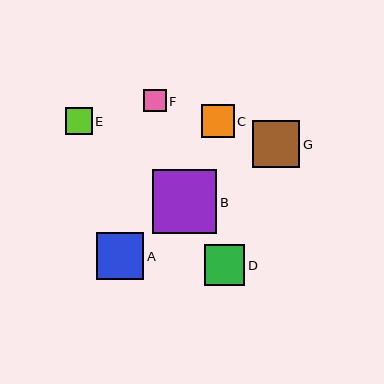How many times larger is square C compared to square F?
Square C is approximately 1.4 times the size of square F.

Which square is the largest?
Square B is the largest with a size of approximately 64 pixels.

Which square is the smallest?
Square F is the smallest with a size of approximately 23 pixels.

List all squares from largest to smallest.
From largest to smallest: B, G, A, D, C, E, F.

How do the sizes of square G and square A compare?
Square G and square A are approximately the same size.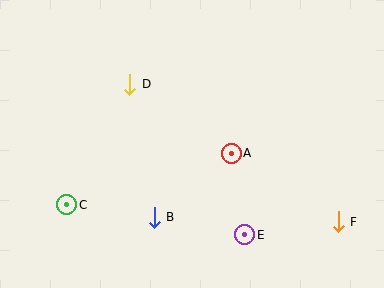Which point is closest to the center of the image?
Point A at (231, 153) is closest to the center.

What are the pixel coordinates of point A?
Point A is at (231, 153).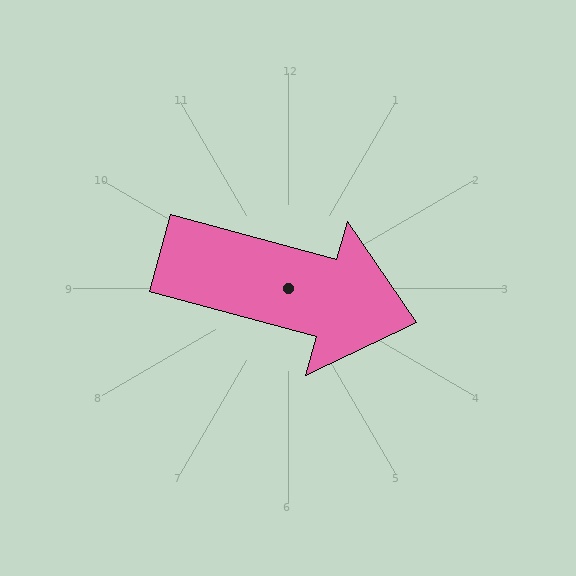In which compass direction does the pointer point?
East.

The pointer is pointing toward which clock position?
Roughly 4 o'clock.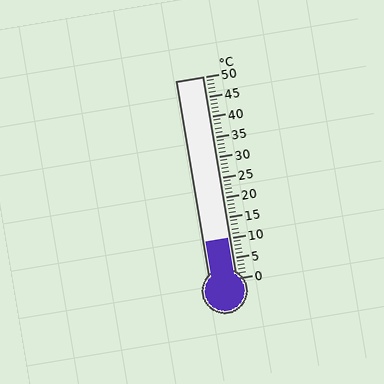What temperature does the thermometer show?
The thermometer shows approximately 10°C.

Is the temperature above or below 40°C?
The temperature is below 40°C.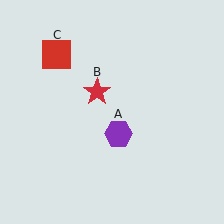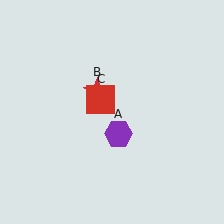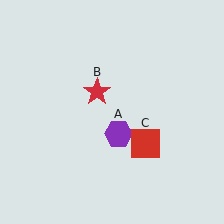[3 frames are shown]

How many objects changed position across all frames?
1 object changed position: red square (object C).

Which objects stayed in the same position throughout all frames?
Purple hexagon (object A) and red star (object B) remained stationary.